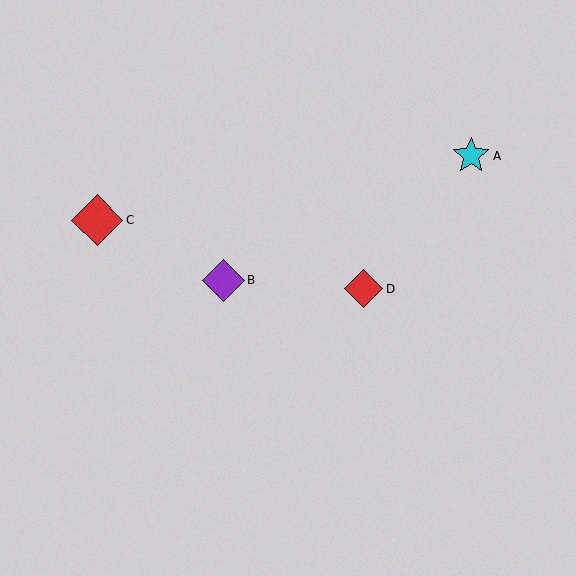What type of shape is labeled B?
Shape B is a purple diamond.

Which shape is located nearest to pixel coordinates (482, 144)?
The cyan star (labeled A) at (471, 156) is nearest to that location.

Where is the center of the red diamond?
The center of the red diamond is at (97, 220).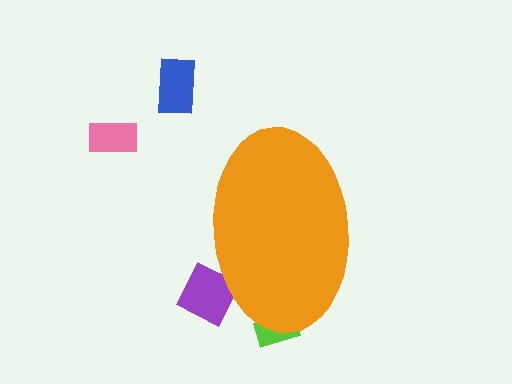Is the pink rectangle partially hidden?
No, the pink rectangle is fully visible.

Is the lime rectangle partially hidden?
Yes, the lime rectangle is partially hidden behind the orange ellipse.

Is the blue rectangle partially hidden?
No, the blue rectangle is fully visible.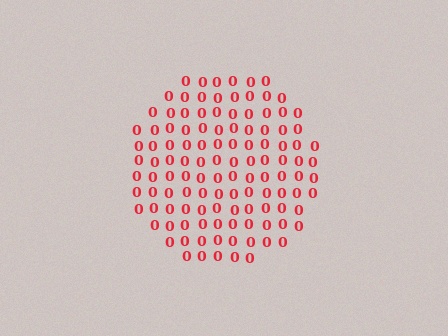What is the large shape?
The large shape is a circle.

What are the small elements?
The small elements are digit 0's.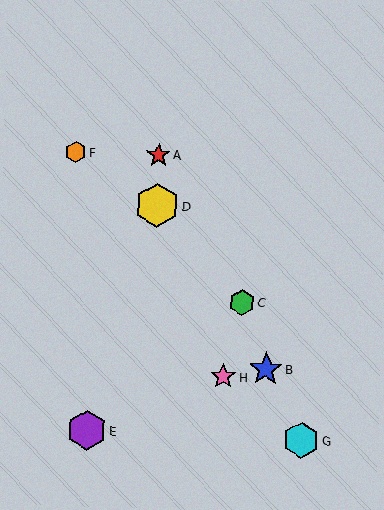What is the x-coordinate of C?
Object C is at x≈242.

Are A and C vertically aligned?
No, A is at x≈159 and C is at x≈242.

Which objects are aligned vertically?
Objects A, D are aligned vertically.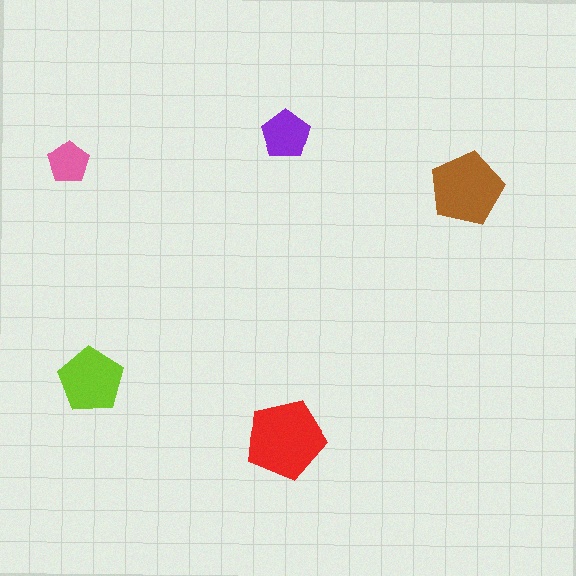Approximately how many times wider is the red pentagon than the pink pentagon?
About 2 times wider.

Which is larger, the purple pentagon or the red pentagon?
The red one.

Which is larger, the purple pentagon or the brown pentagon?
The brown one.